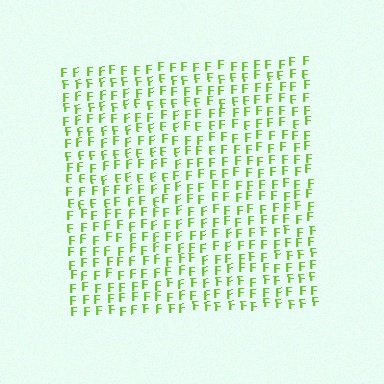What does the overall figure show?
The overall figure shows a square.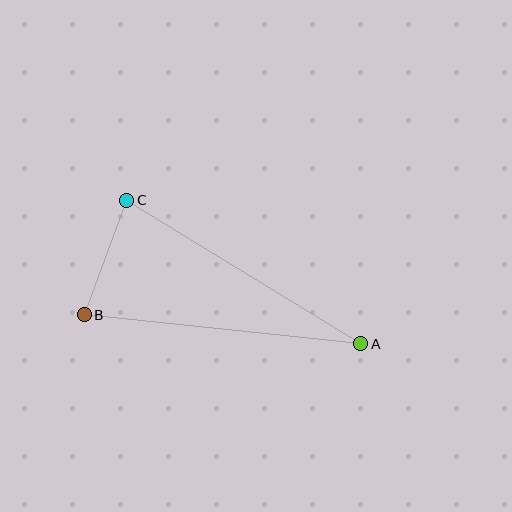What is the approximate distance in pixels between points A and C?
The distance between A and C is approximately 274 pixels.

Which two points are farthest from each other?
Points A and B are farthest from each other.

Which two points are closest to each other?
Points B and C are closest to each other.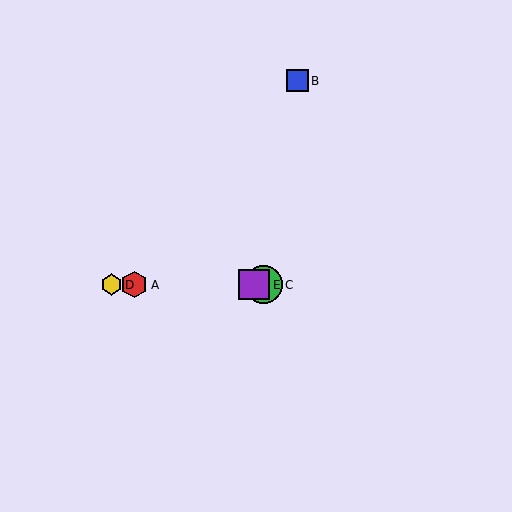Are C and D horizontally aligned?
Yes, both are at y≈285.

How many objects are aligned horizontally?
4 objects (A, C, D, E) are aligned horizontally.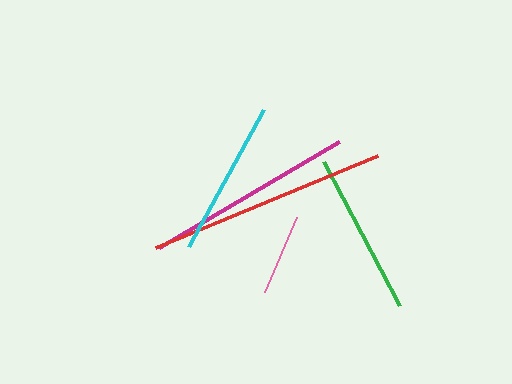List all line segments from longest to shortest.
From longest to shortest: red, magenta, green, cyan, pink.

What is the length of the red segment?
The red segment is approximately 241 pixels long.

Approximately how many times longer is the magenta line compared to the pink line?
The magenta line is approximately 2.6 times the length of the pink line.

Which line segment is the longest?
The red line is the longest at approximately 241 pixels.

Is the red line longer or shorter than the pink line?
The red line is longer than the pink line.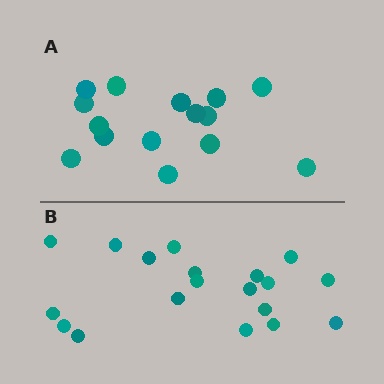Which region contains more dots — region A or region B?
Region B (the bottom region) has more dots.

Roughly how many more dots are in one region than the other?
Region B has about 4 more dots than region A.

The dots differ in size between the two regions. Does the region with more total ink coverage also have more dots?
No. Region A has more total ink coverage because its dots are larger, but region B actually contains more individual dots. Total area can be misleading — the number of items is what matters here.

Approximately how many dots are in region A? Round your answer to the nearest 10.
About 20 dots. (The exact count is 15, which rounds to 20.)